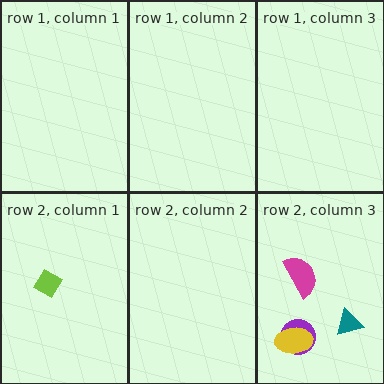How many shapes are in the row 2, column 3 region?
4.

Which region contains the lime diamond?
The row 2, column 1 region.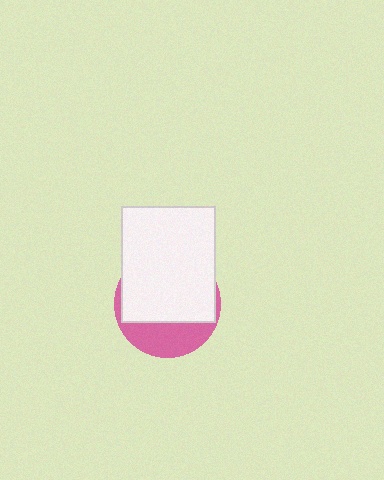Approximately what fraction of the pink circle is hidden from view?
Roughly 68% of the pink circle is hidden behind the white rectangle.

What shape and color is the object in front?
The object in front is a white rectangle.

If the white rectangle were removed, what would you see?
You would see the complete pink circle.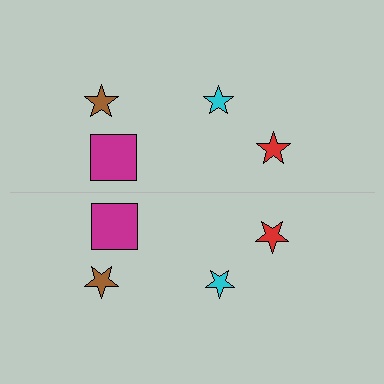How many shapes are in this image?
There are 8 shapes in this image.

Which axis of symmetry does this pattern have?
The pattern has a horizontal axis of symmetry running through the center of the image.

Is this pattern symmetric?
Yes, this pattern has bilateral (reflection) symmetry.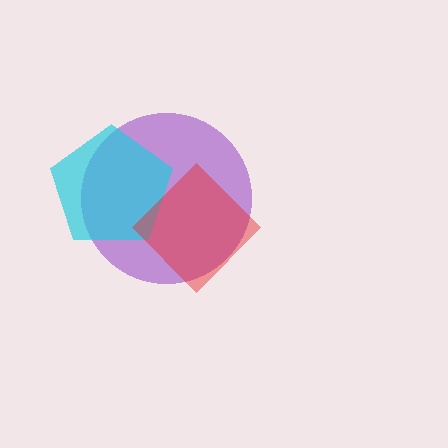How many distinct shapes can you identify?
There are 3 distinct shapes: a purple circle, a cyan pentagon, a red diamond.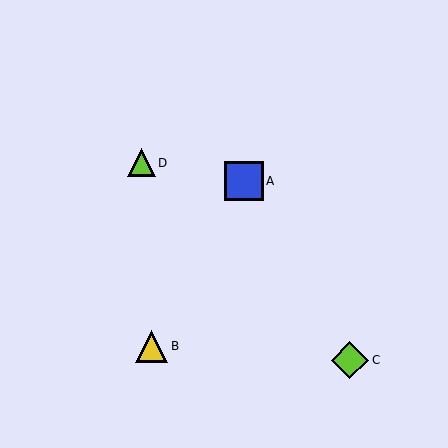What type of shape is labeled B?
Shape B is a yellow triangle.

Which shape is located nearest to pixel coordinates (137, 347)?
The yellow triangle (labeled B) at (151, 346) is nearest to that location.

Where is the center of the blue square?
The center of the blue square is at (244, 181).